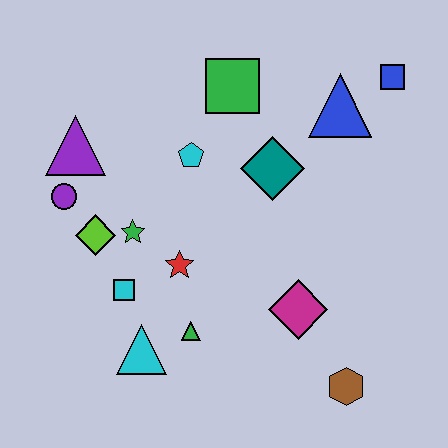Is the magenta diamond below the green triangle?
No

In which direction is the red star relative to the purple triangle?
The red star is below the purple triangle.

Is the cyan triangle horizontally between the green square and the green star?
Yes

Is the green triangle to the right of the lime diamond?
Yes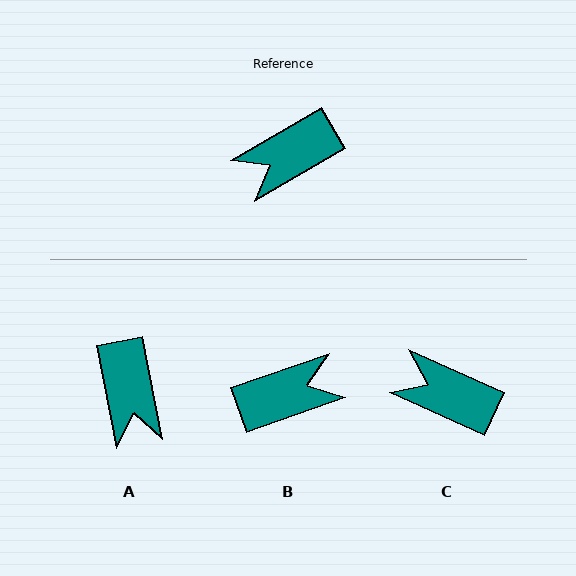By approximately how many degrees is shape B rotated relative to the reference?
Approximately 169 degrees counter-clockwise.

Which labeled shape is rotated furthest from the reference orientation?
B, about 169 degrees away.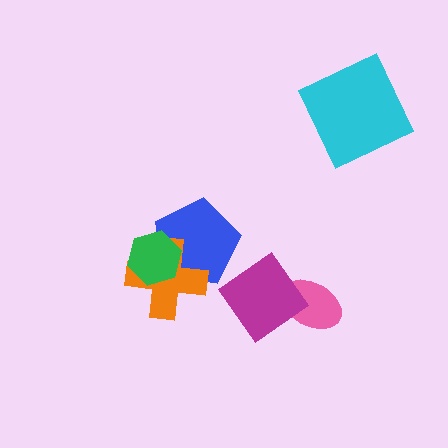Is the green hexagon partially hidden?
No, no other shape covers it.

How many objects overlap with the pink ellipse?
1 object overlaps with the pink ellipse.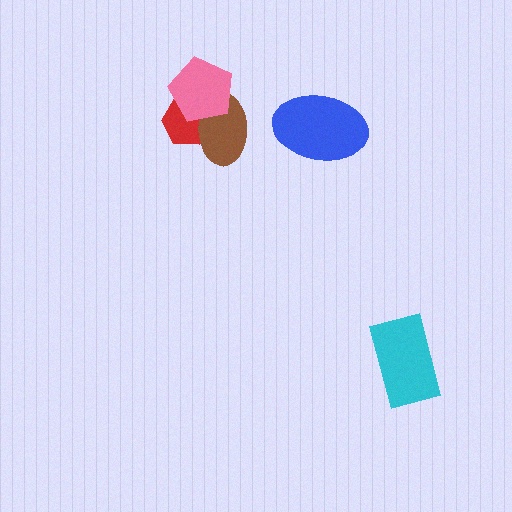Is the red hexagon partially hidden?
Yes, it is partially covered by another shape.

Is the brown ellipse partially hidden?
Yes, it is partially covered by another shape.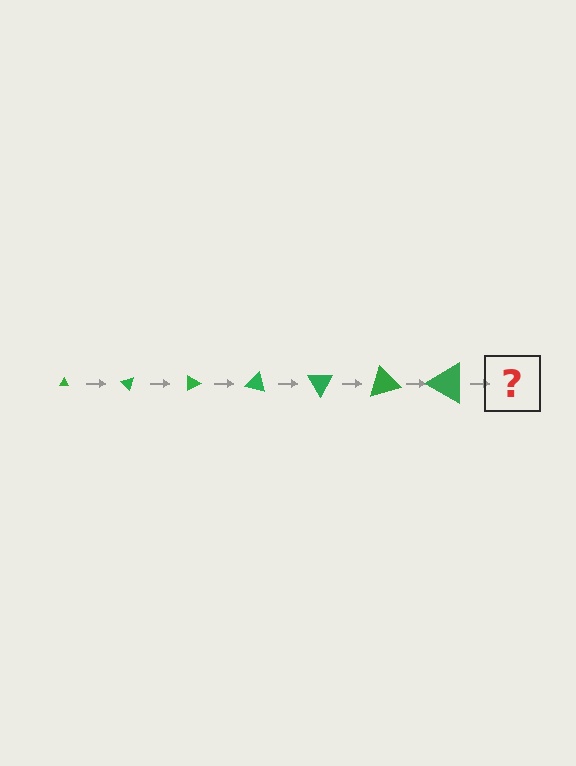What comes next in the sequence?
The next element should be a triangle, larger than the previous one and rotated 315 degrees from the start.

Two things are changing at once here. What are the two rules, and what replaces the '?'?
The two rules are that the triangle grows larger each step and it rotates 45 degrees each step. The '?' should be a triangle, larger than the previous one and rotated 315 degrees from the start.